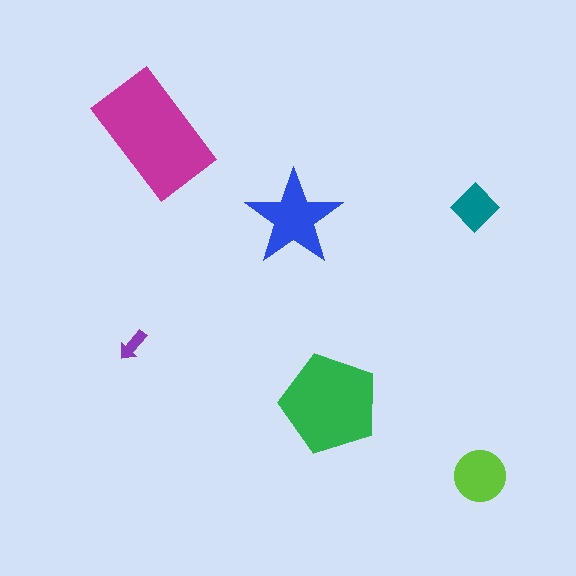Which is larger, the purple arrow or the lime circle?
The lime circle.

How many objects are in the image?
There are 6 objects in the image.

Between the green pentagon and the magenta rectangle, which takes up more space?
The magenta rectangle.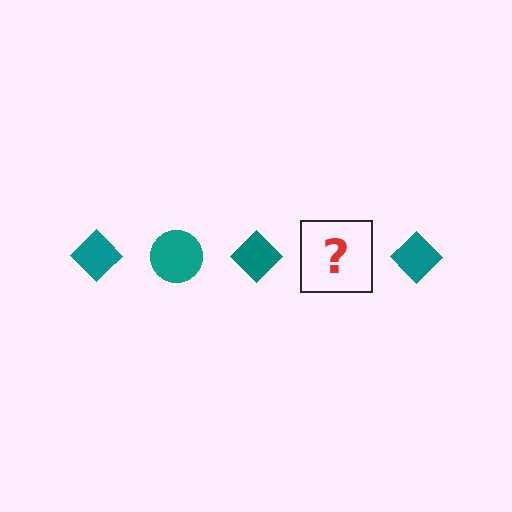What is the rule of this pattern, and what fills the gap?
The rule is that the pattern cycles through diamond, circle shapes in teal. The gap should be filled with a teal circle.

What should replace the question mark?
The question mark should be replaced with a teal circle.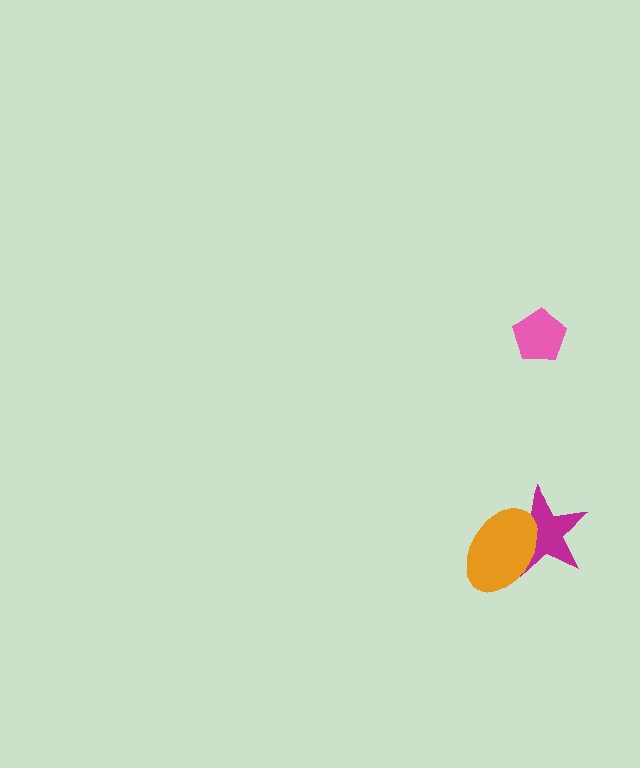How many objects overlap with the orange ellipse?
1 object overlaps with the orange ellipse.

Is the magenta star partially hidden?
Yes, it is partially covered by another shape.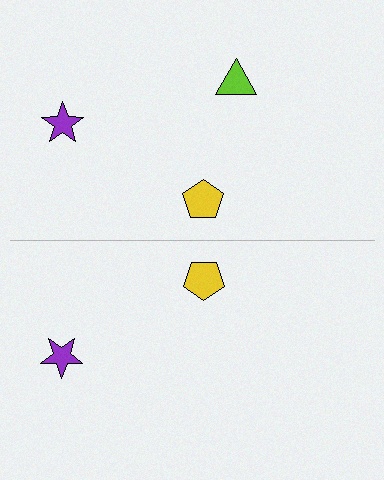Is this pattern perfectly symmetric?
No, the pattern is not perfectly symmetric. A lime triangle is missing from the bottom side.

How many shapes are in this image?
There are 5 shapes in this image.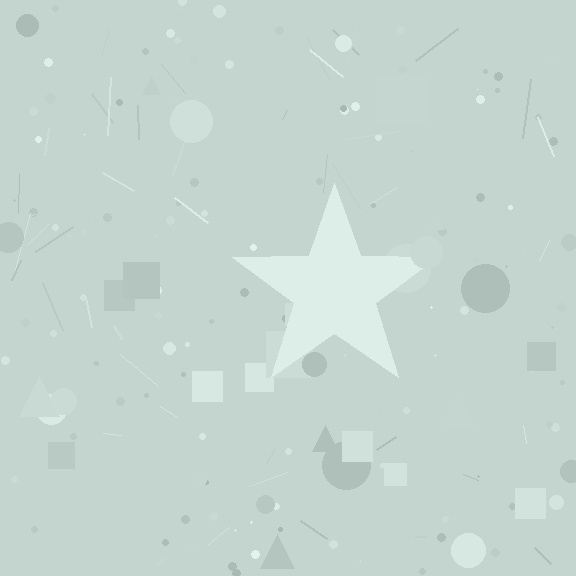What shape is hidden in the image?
A star is hidden in the image.